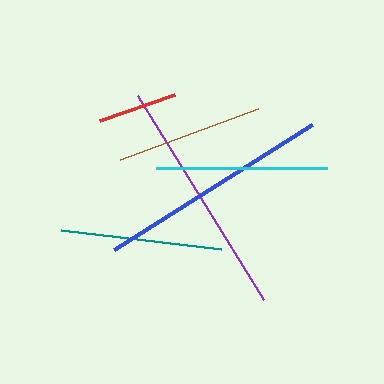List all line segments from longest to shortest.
From longest to shortest: purple, blue, cyan, teal, brown, red.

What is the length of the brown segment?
The brown segment is approximately 148 pixels long.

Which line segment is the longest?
The purple line is the longest at approximately 239 pixels.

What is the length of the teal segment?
The teal segment is approximately 161 pixels long.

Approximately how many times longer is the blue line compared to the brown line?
The blue line is approximately 1.6 times the length of the brown line.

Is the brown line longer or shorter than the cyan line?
The cyan line is longer than the brown line.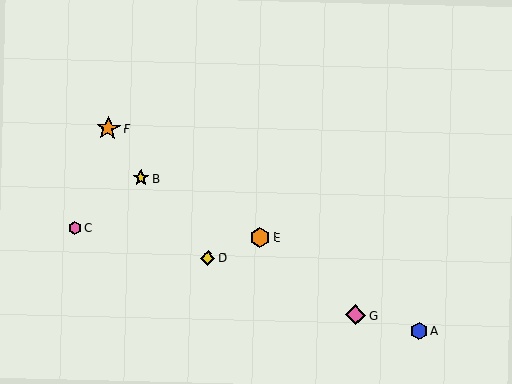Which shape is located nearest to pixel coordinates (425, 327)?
The blue hexagon (labeled A) at (419, 331) is nearest to that location.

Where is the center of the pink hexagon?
The center of the pink hexagon is at (75, 228).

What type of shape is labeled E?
Shape E is an orange hexagon.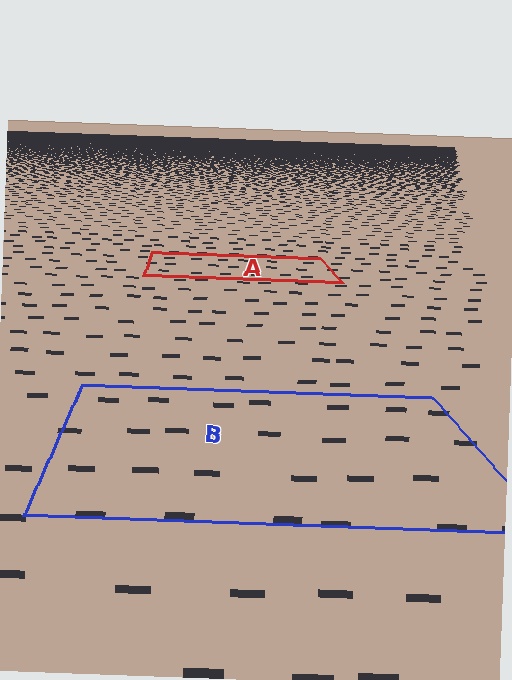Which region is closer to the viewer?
Region B is closer. The texture elements there are larger and more spread out.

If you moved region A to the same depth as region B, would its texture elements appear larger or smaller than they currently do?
They would appear larger. At a closer depth, the same texture elements are projected at a bigger on-screen size.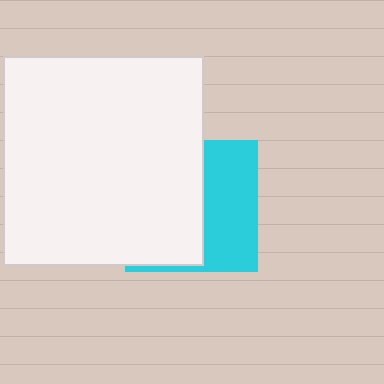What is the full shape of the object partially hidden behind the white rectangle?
The partially hidden object is a cyan square.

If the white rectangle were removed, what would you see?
You would see the complete cyan square.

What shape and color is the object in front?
The object in front is a white rectangle.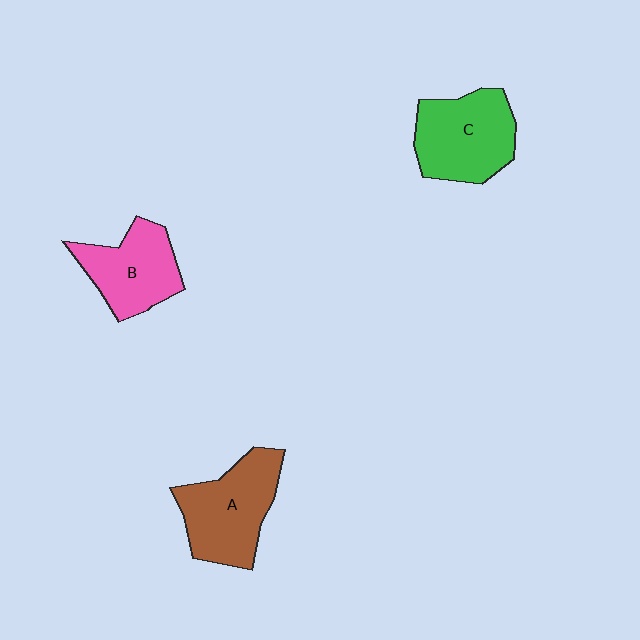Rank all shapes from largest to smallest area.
From largest to smallest: A (brown), C (green), B (pink).